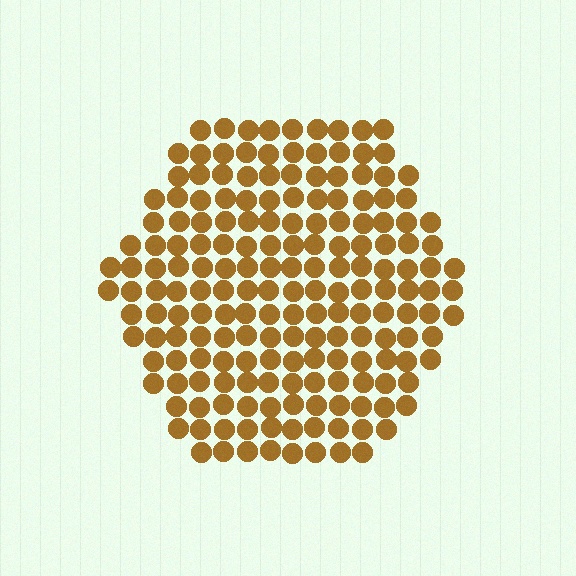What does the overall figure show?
The overall figure shows a hexagon.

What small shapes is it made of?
It is made of small circles.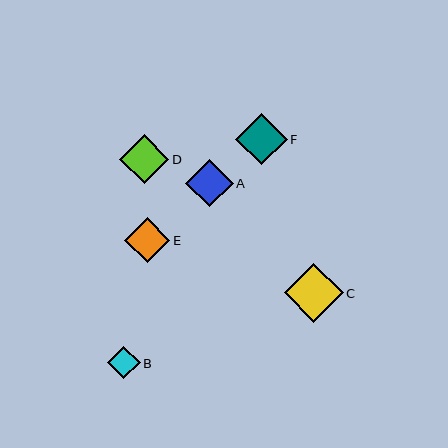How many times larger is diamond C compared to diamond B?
Diamond C is approximately 1.8 times the size of diamond B.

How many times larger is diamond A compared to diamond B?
Diamond A is approximately 1.5 times the size of diamond B.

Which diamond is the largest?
Diamond C is the largest with a size of approximately 59 pixels.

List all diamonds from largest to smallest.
From largest to smallest: C, F, D, A, E, B.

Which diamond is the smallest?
Diamond B is the smallest with a size of approximately 32 pixels.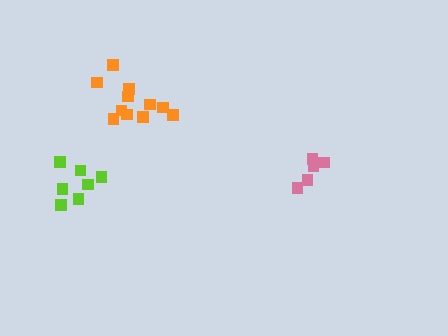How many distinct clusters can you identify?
There are 3 distinct clusters.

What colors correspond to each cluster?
The clusters are colored: pink, lime, orange.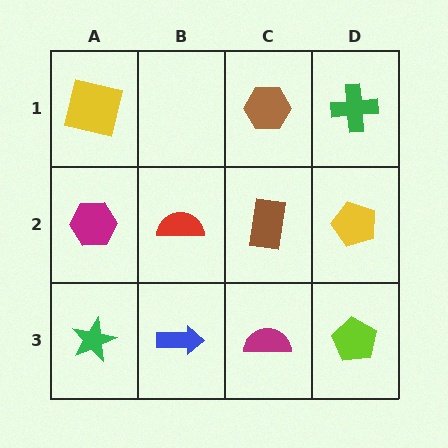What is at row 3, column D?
A lime pentagon.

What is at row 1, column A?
A yellow square.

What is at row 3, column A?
A green star.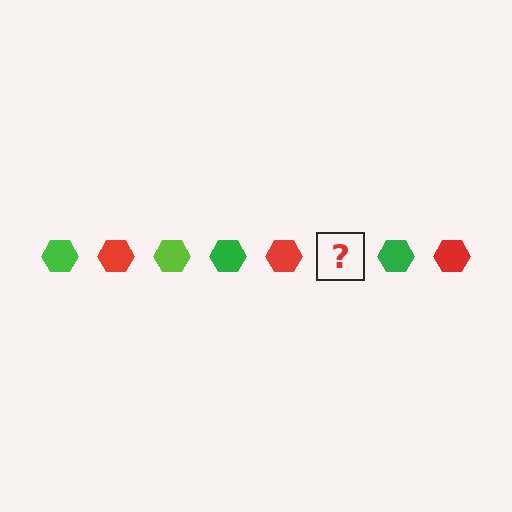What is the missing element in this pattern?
The missing element is a lime hexagon.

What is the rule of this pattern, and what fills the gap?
The rule is that the pattern cycles through green, red, lime hexagons. The gap should be filled with a lime hexagon.